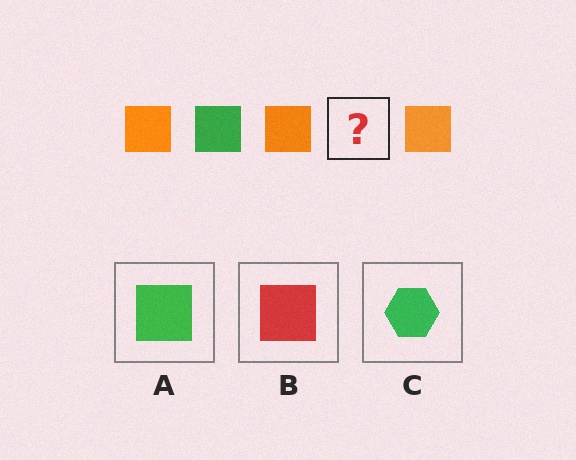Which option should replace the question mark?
Option A.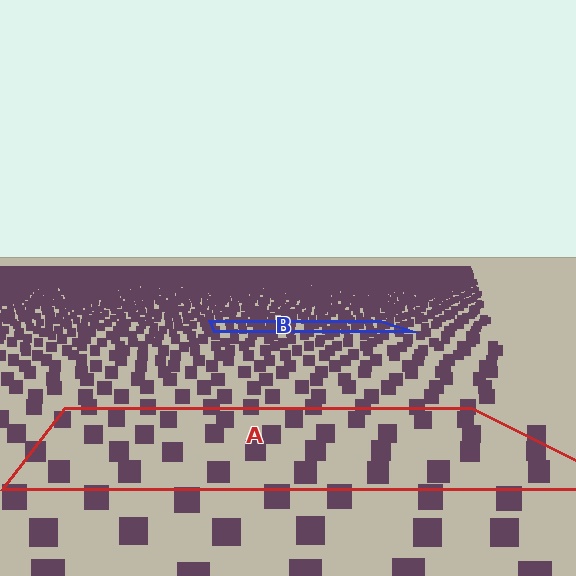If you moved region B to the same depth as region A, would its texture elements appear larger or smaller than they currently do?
They would appear larger. At a closer depth, the same texture elements are projected at a bigger on-screen size.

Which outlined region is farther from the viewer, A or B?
Region B is farther from the viewer — the texture elements inside it appear smaller and more densely packed.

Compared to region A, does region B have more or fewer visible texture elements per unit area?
Region B has more texture elements per unit area — they are packed more densely because it is farther away.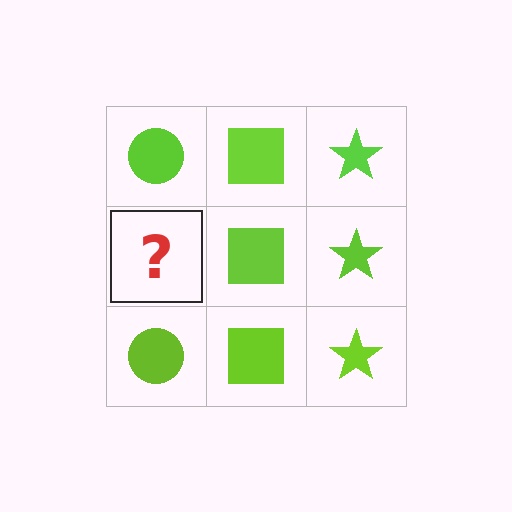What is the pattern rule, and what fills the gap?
The rule is that each column has a consistent shape. The gap should be filled with a lime circle.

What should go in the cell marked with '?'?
The missing cell should contain a lime circle.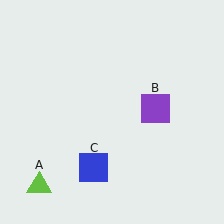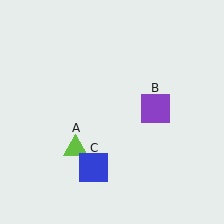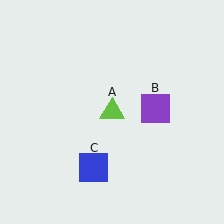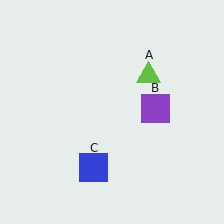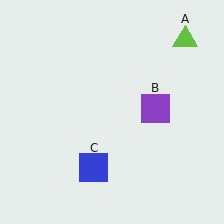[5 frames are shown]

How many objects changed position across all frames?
1 object changed position: lime triangle (object A).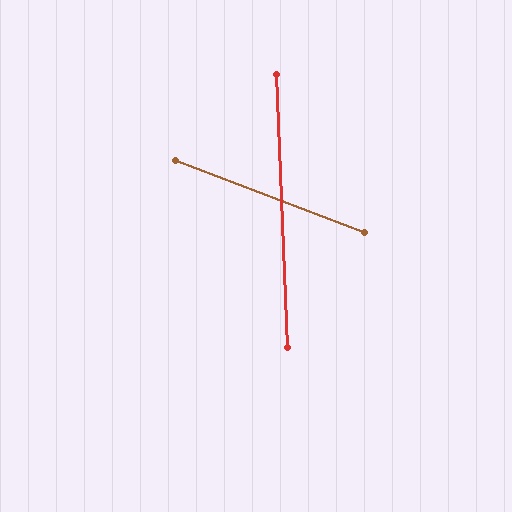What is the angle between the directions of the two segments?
Approximately 67 degrees.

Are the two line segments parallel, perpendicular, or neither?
Neither parallel nor perpendicular — they differ by about 67°.